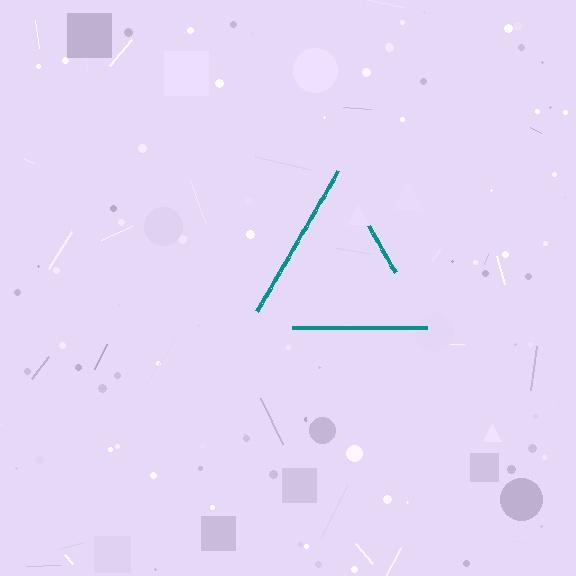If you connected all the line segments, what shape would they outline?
They would outline a triangle.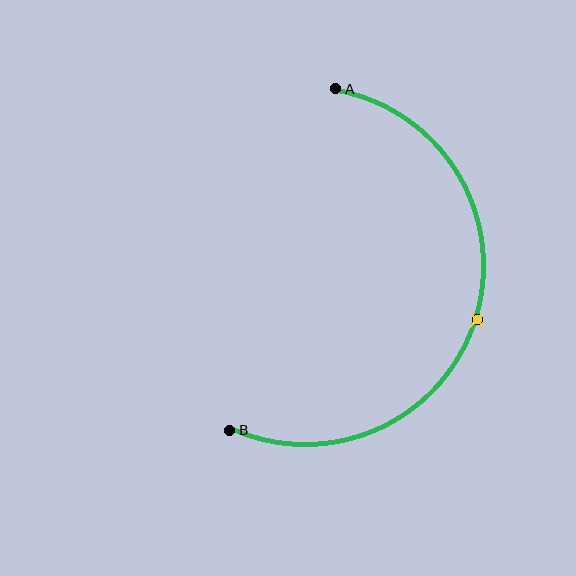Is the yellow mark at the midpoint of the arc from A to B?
Yes. The yellow mark lies on the arc at equal arc-length from both A and B — it is the arc midpoint.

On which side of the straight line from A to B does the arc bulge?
The arc bulges to the right of the straight line connecting A and B.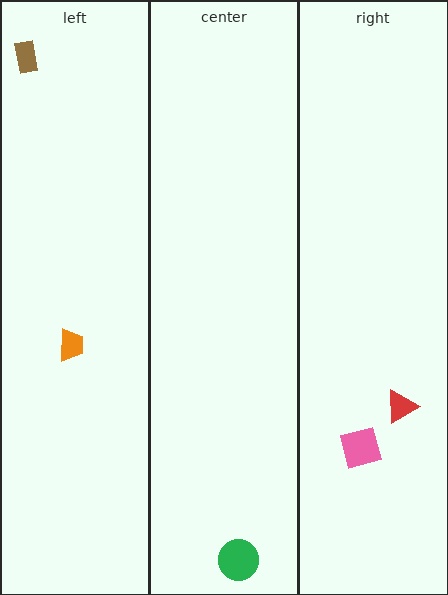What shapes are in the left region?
The brown rectangle, the orange trapezoid.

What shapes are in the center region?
The green circle.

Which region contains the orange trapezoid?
The left region.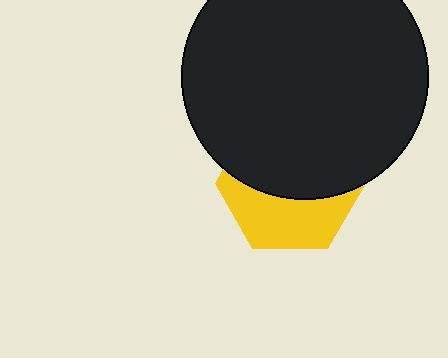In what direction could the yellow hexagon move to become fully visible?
The yellow hexagon could move down. That would shift it out from behind the black circle entirely.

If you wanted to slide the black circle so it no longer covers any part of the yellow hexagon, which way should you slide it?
Slide it up — that is the most direct way to separate the two shapes.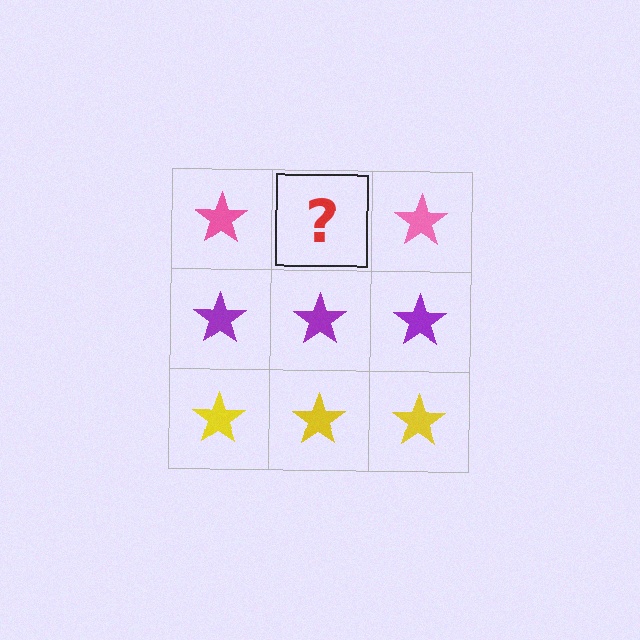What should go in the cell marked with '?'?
The missing cell should contain a pink star.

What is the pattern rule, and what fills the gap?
The rule is that each row has a consistent color. The gap should be filled with a pink star.